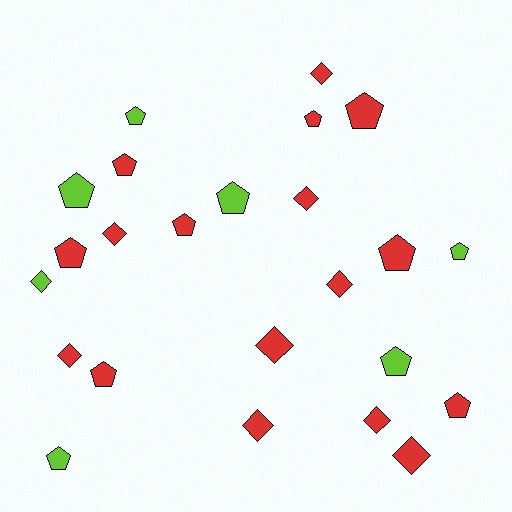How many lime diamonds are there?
There is 1 lime diamond.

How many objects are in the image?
There are 24 objects.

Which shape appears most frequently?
Pentagon, with 14 objects.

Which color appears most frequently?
Red, with 17 objects.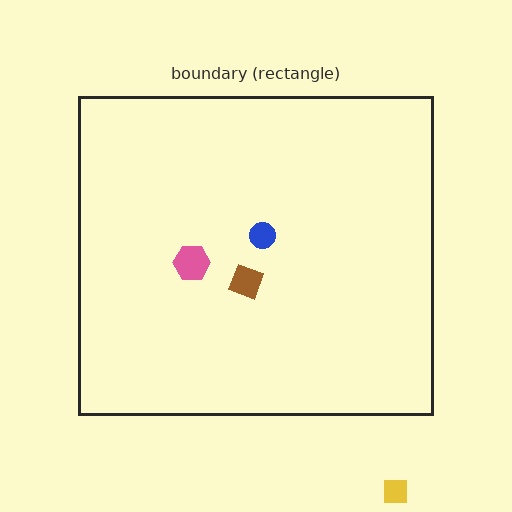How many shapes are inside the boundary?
3 inside, 1 outside.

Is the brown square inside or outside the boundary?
Inside.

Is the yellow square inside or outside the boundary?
Outside.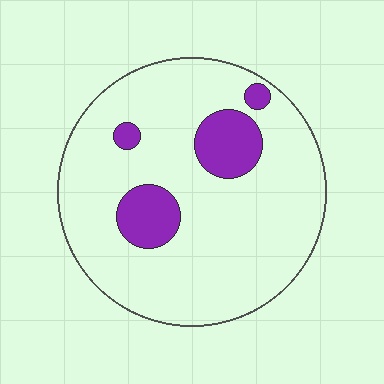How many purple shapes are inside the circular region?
4.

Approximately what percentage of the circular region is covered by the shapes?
Approximately 15%.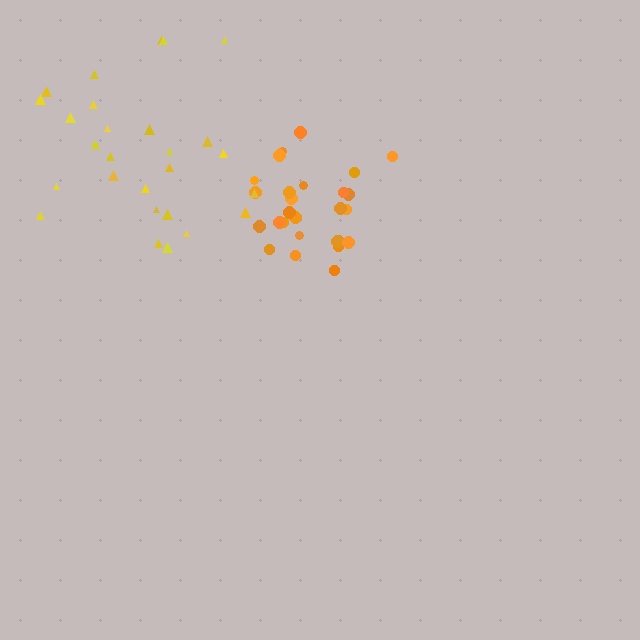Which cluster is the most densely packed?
Orange.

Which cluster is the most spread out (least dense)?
Yellow.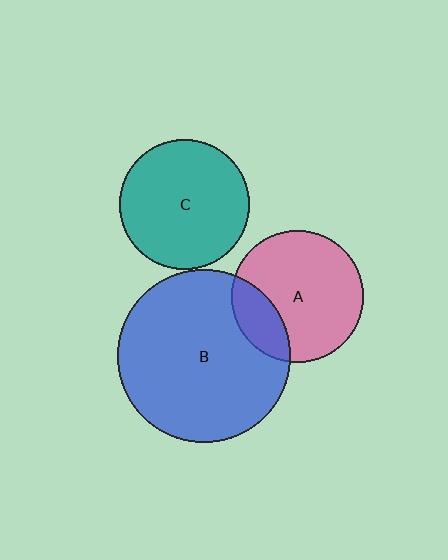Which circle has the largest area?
Circle B (blue).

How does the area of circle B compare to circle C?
Approximately 1.8 times.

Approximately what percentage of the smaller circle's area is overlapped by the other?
Approximately 20%.